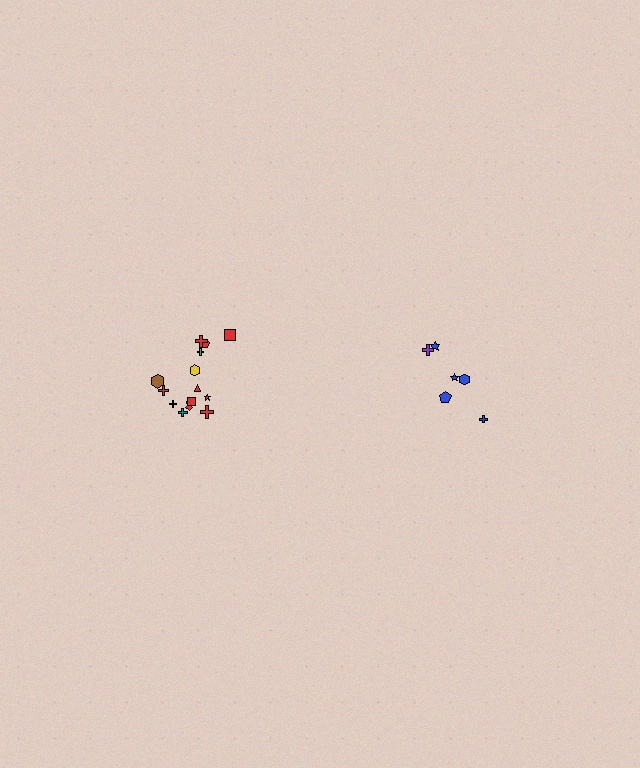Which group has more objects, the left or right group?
The left group.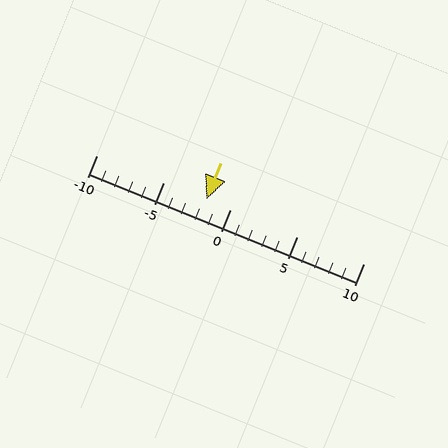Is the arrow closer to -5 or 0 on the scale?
The arrow is closer to 0.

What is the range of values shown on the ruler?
The ruler shows values from -10 to 10.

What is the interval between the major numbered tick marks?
The major tick marks are spaced 5 units apart.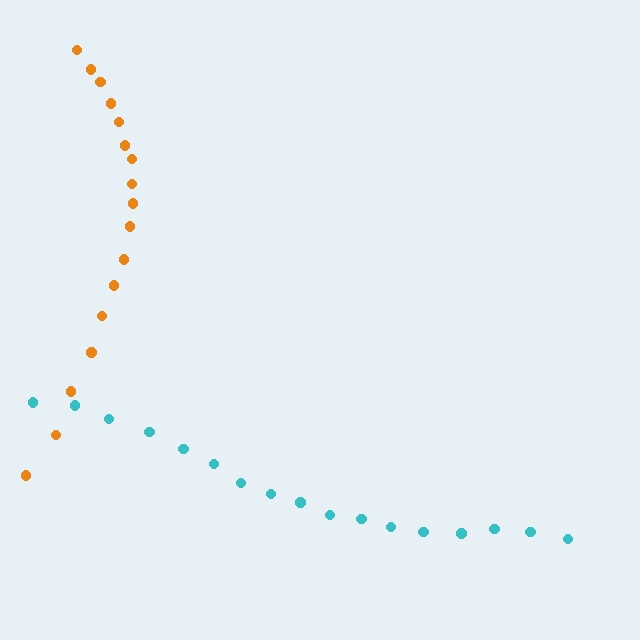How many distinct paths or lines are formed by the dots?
There are 2 distinct paths.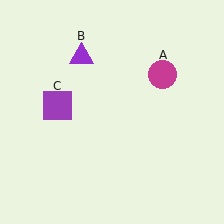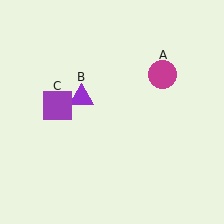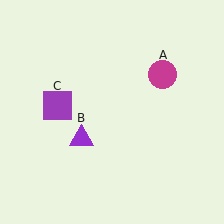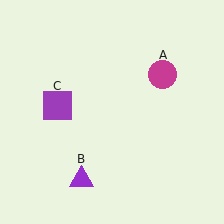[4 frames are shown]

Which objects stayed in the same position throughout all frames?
Magenta circle (object A) and purple square (object C) remained stationary.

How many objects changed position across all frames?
1 object changed position: purple triangle (object B).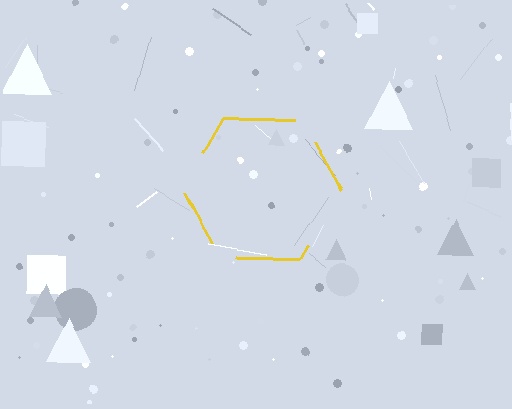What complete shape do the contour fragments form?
The contour fragments form a hexagon.